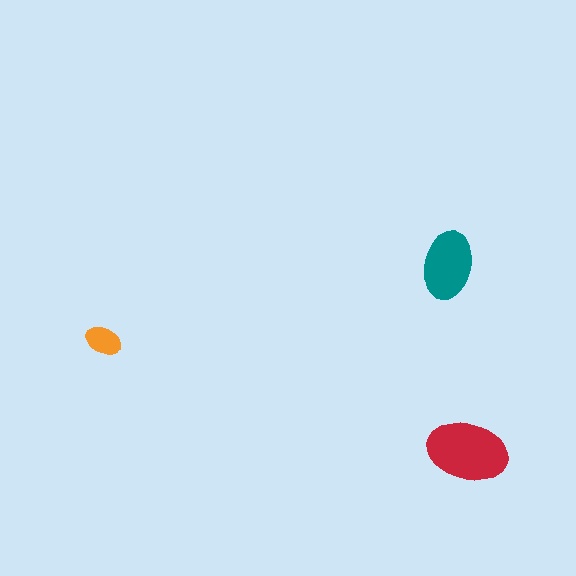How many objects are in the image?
There are 3 objects in the image.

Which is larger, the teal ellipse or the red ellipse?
The red one.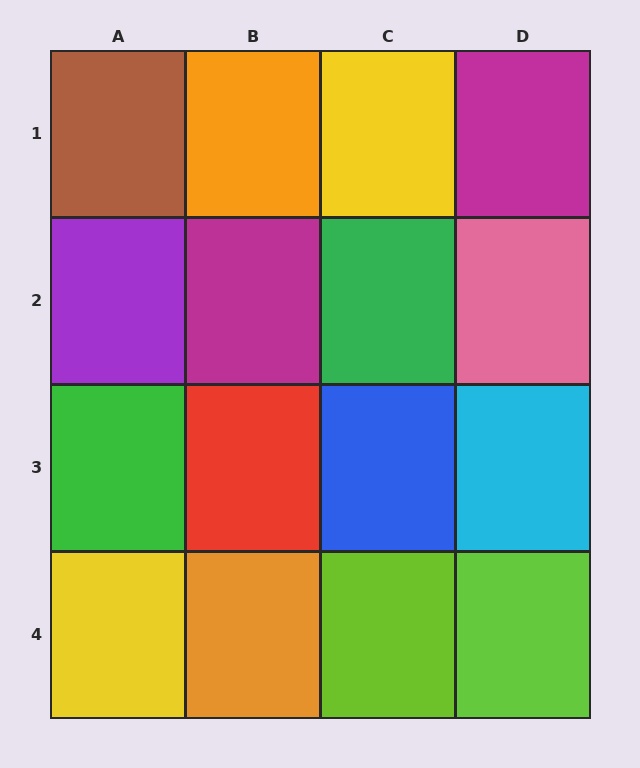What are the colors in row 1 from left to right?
Brown, orange, yellow, magenta.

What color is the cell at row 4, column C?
Lime.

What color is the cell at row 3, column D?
Cyan.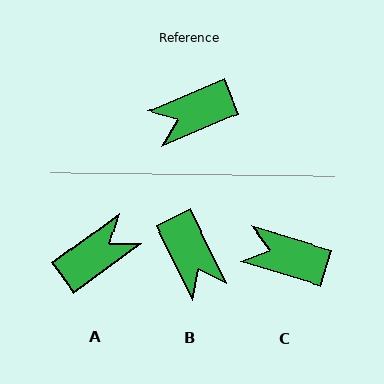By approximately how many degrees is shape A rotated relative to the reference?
Approximately 166 degrees clockwise.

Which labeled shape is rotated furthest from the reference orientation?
A, about 166 degrees away.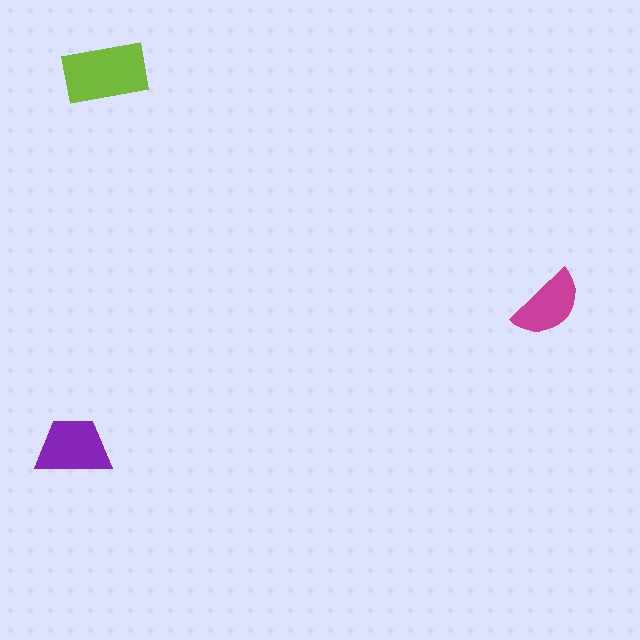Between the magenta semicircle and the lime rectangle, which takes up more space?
The lime rectangle.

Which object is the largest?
The lime rectangle.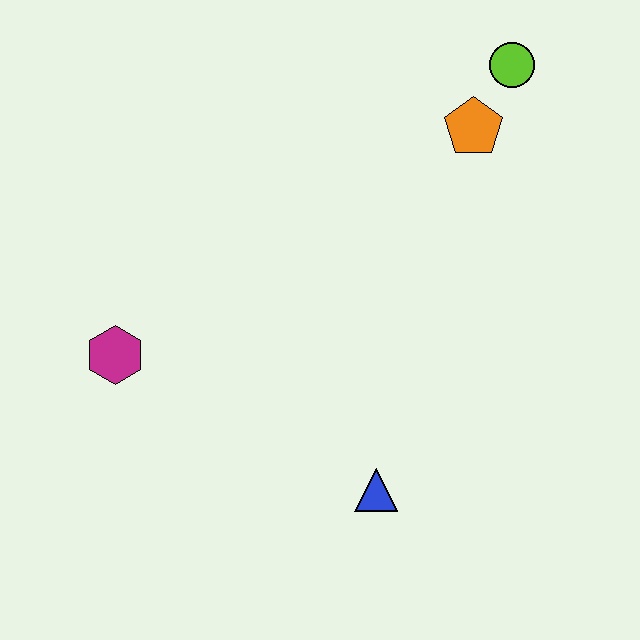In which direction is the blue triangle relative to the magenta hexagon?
The blue triangle is to the right of the magenta hexagon.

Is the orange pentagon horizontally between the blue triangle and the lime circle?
Yes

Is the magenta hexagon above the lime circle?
No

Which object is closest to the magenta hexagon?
The blue triangle is closest to the magenta hexagon.